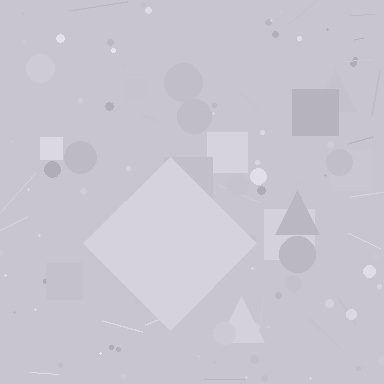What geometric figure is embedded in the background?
A diamond is embedded in the background.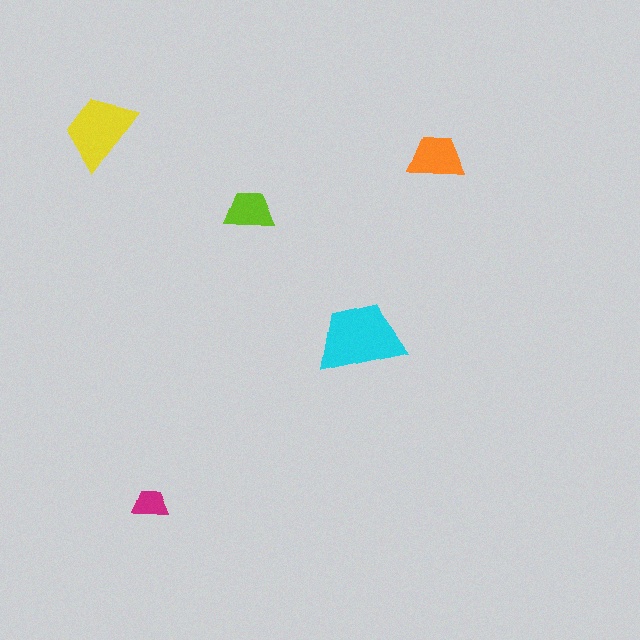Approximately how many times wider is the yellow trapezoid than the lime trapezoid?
About 1.5 times wider.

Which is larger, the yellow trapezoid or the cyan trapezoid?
The cyan one.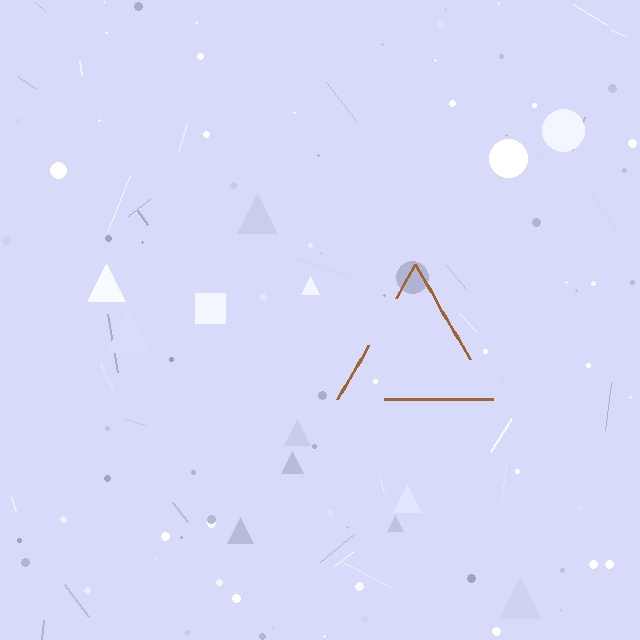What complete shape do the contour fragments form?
The contour fragments form a triangle.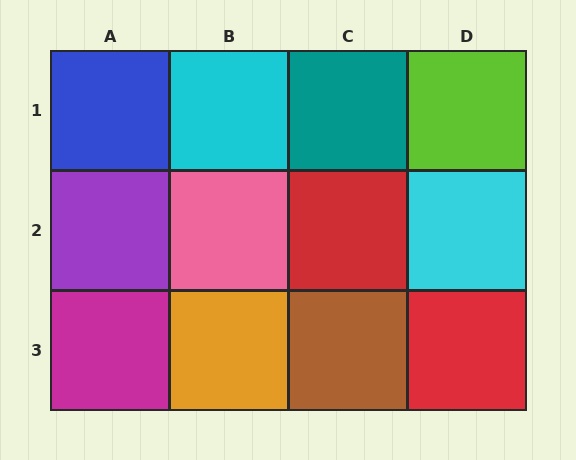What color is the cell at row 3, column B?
Orange.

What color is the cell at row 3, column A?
Magenta.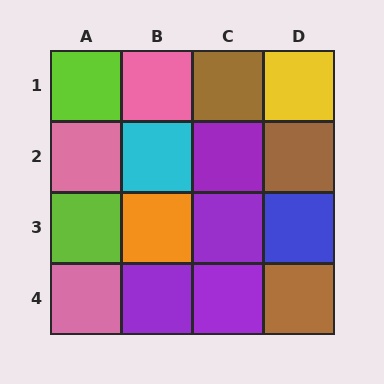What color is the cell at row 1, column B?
Pink.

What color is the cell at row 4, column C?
Purple.